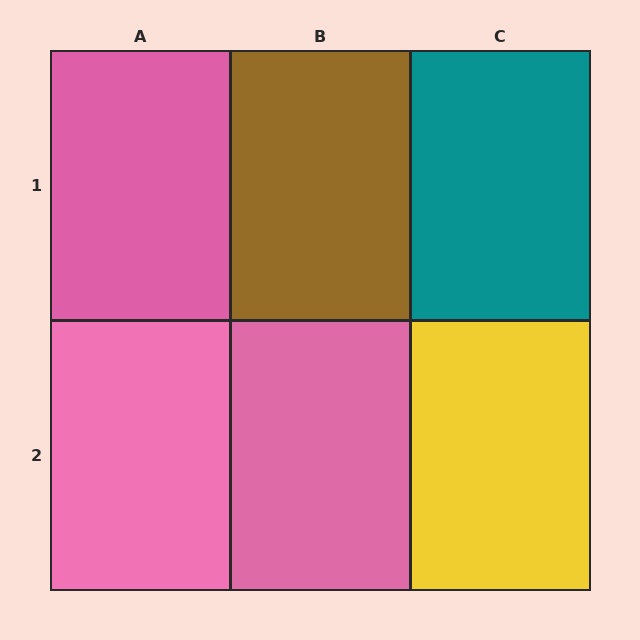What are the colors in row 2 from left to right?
Pink, pink, yellow.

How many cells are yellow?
1 cell is yellow.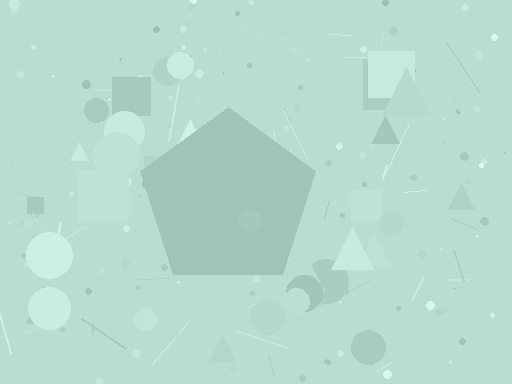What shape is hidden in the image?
A pentagon is hidden in the image.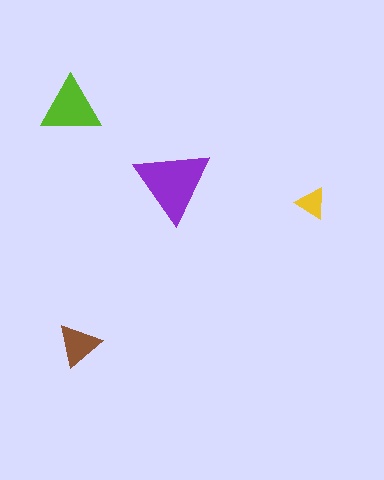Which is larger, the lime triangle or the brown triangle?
The lime one.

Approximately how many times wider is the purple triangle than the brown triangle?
About 2 times wider.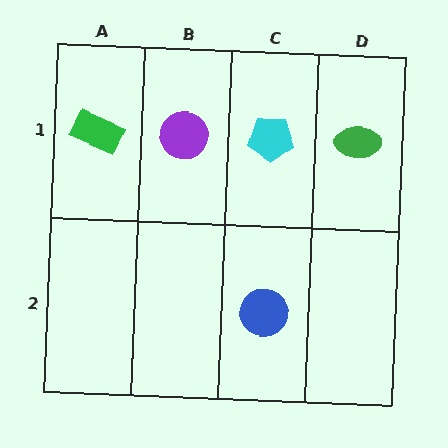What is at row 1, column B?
A purple circle.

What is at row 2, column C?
A blue circle.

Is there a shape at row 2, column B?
No, that cell is empty.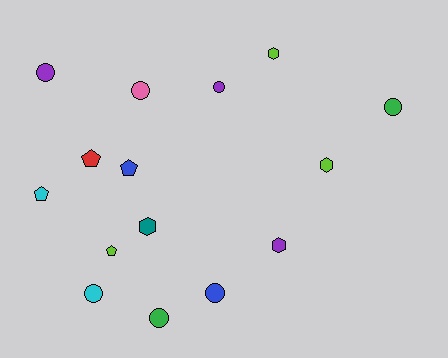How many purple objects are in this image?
There are 3 purple objects.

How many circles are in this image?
There are 7 circles.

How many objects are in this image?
There are 15 objects.